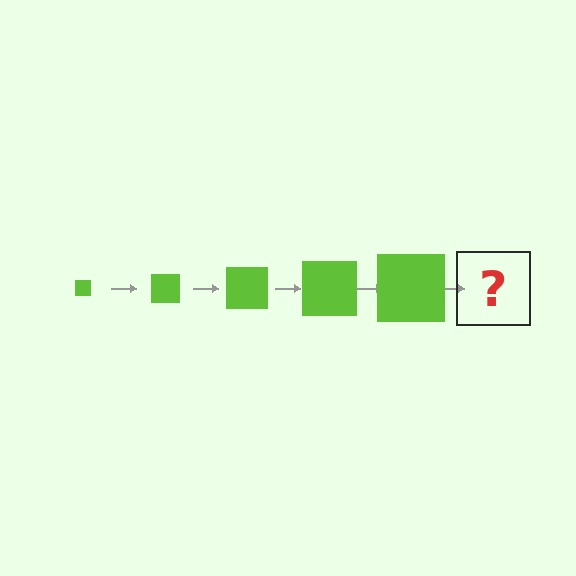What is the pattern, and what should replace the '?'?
The pattern is that the square gets progressively larger each step. The '?' should be a lime square, larger than the previous one.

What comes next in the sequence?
The next element should be a lime square, larger than the previous one.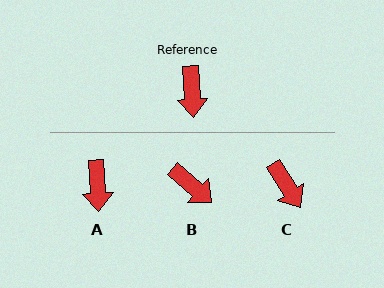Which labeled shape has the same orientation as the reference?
A.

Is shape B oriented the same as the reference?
No, it is off by about 45 degrees.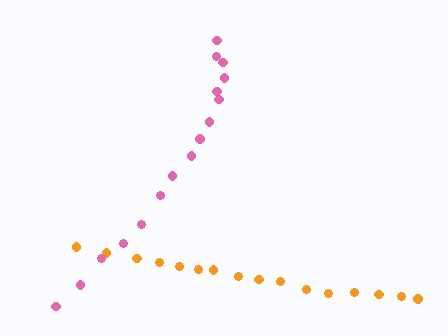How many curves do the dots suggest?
There are 2 distinct paths.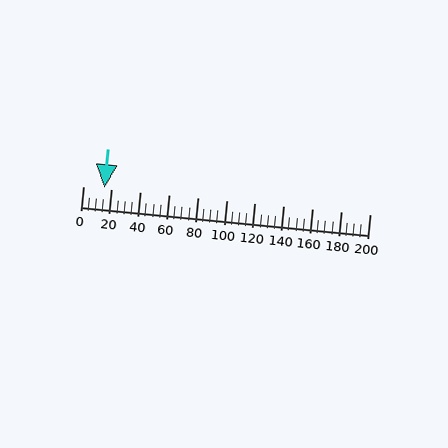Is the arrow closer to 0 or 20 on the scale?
The arrow is closer to 20.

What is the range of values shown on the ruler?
The ruler shows values from 0 to 200.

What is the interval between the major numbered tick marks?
The major tick marks are spaced 20 units apart.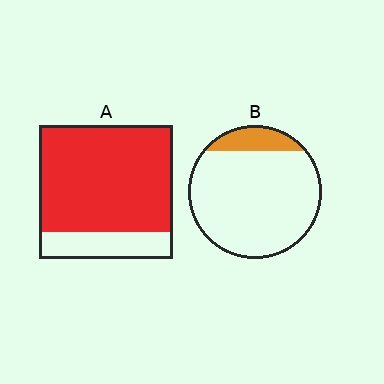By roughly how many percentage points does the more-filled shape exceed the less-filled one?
By roughly 65 percentage points (A over B).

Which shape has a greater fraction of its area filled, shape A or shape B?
Shape A.